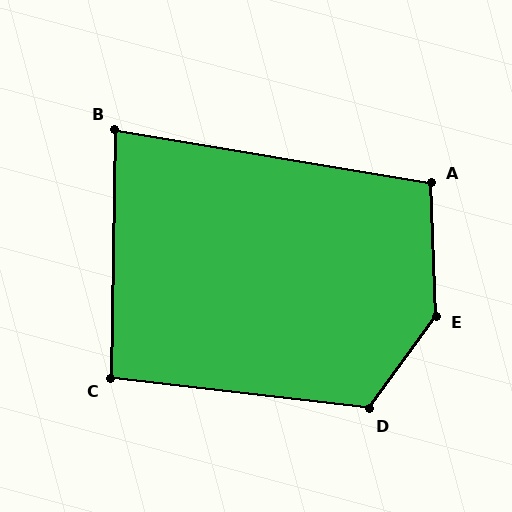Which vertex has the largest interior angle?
E, at approximately 142 degrees.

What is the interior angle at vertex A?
Approximately 102 degrees (obtuse).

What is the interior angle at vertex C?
Approximately 96 degrees (obtuse).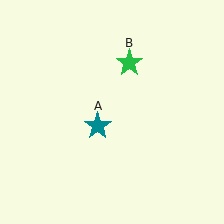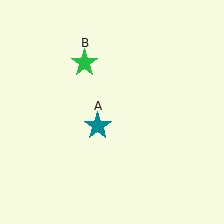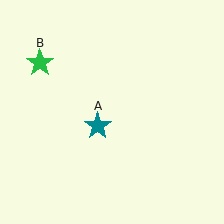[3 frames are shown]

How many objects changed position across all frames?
1 object changed position: green star (object B).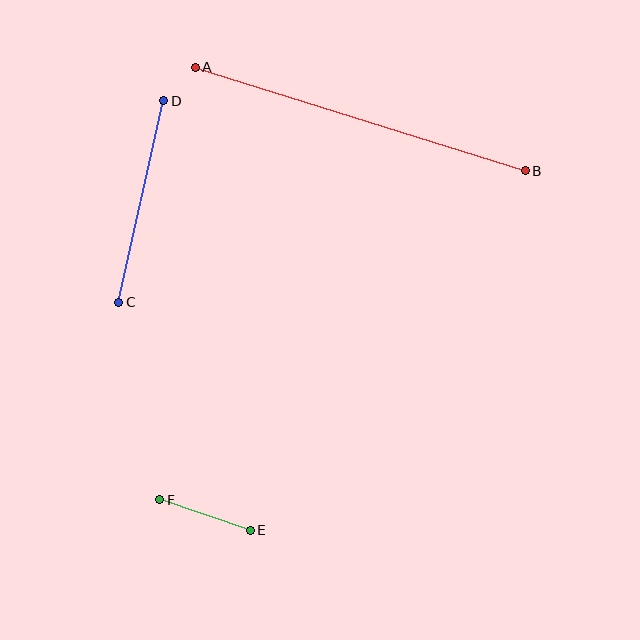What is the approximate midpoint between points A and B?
The midpoint is at approximately (360, 119) pixels.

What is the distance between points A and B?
The distance is approximately 346 pixels.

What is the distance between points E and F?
The distance is approximately 96 pixels.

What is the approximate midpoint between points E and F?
The midpoint is at approximately (205, 515) pixels.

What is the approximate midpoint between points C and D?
The midpoint is at approximately (141, 202) pixels.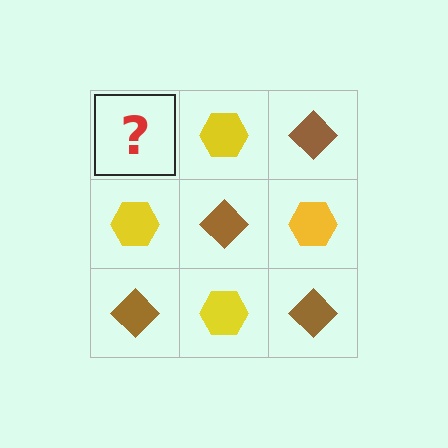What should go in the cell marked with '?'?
The missing cell should contain a brown diamond.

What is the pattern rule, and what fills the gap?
The rule is that it alternates brown diamond and yellow hexagon in a checkerboard pattern. The gap should be filled with a brown diamond.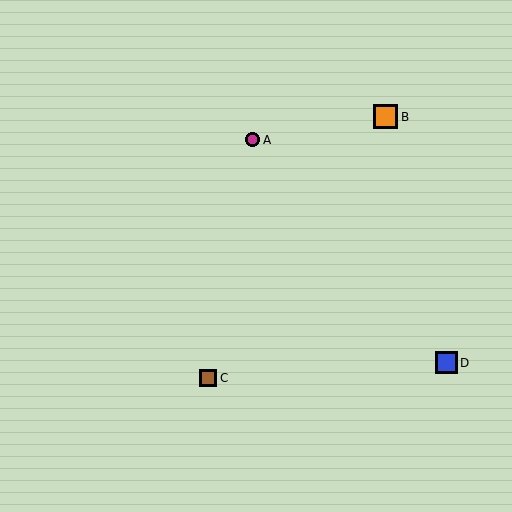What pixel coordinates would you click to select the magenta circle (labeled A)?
Click at (252, 140) to select the magenta circle A.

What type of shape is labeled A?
Shape A is a magenta circle.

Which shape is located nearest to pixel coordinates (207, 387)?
The brown square (labeled C) at (208, 378) is nearest to that location.